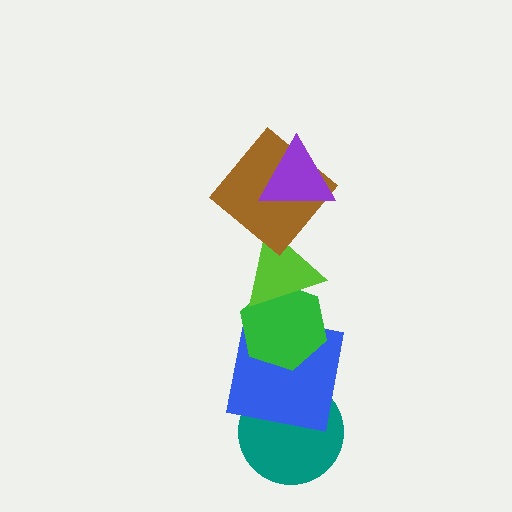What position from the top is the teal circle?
The teal circle is 6th from the top.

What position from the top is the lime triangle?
The lime triangle is 3rd from the top.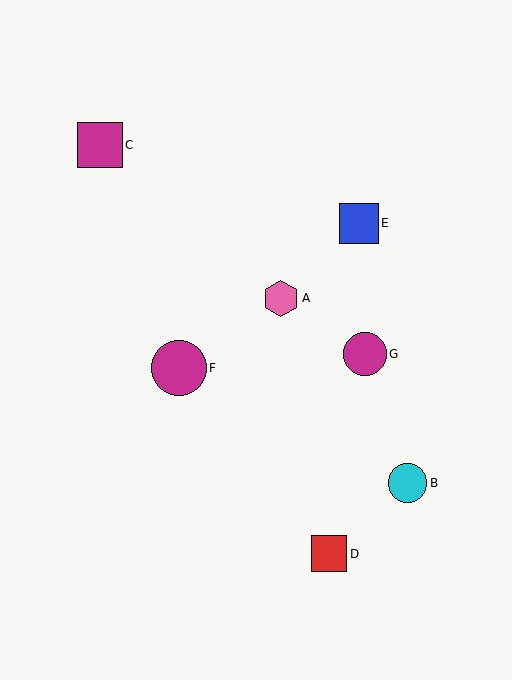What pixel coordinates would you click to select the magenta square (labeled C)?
Click at (100, 145) to select the magenta square C.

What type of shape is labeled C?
Shape C is a magenta square.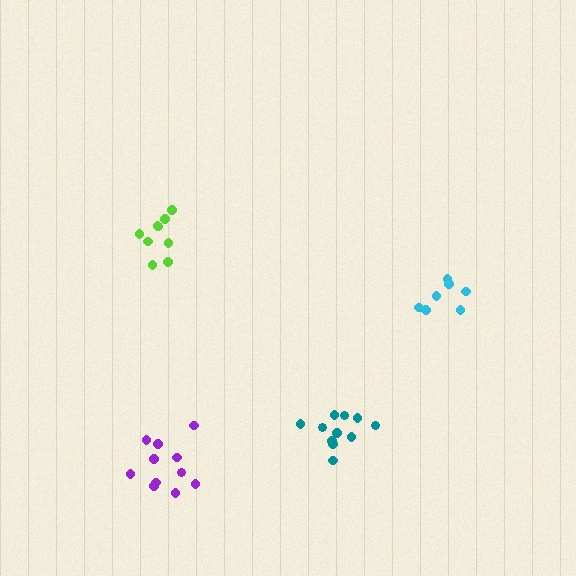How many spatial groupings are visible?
There are 4 spatial groupings.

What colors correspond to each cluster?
The clusters are colored: lime, teal, purple, cyan.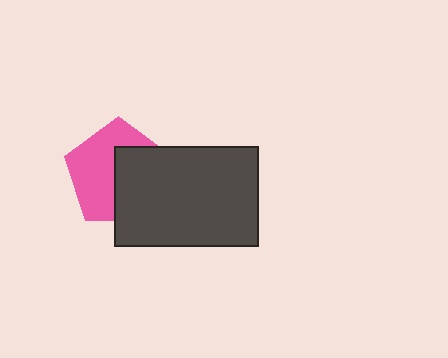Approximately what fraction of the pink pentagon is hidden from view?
Roughly 48% of the pink pentagon is hidden behind the dark gray rectangle.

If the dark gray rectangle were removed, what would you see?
You would see the complete pink pentagon.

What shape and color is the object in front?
The object in front is a dark gray rectangle.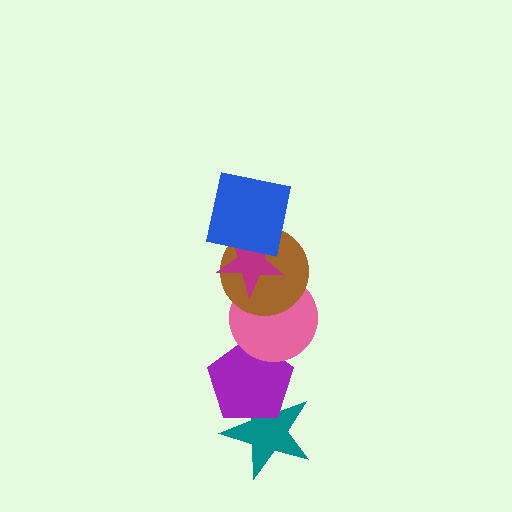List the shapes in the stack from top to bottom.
From top to bottom: the blue square, the magenta star, the brown circle, the pink circle, the purple pentagon, the teal star.